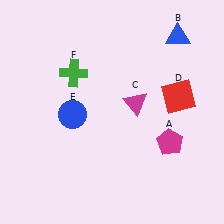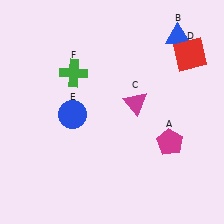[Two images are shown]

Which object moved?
The red square (D) moved up.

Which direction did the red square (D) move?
The red square (D) moved up.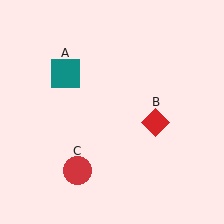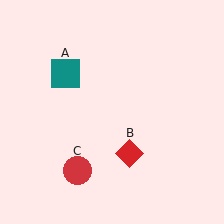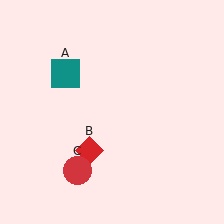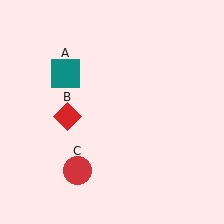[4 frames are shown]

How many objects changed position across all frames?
1 object changed position: red diamond (object B).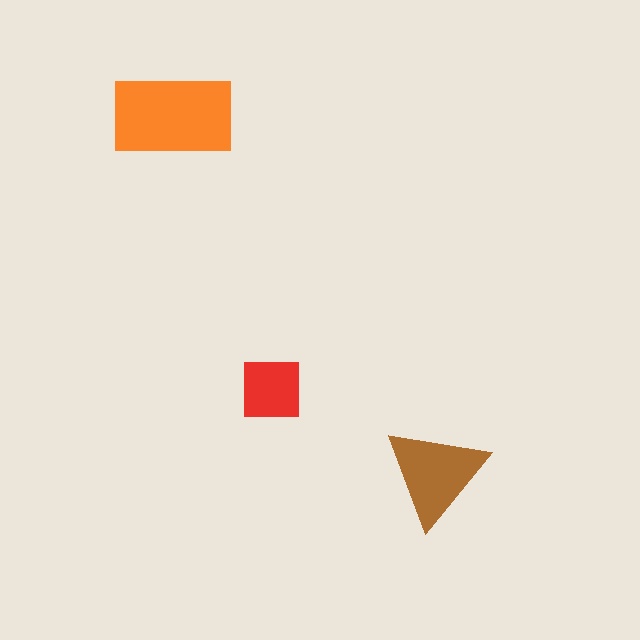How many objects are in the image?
There are 3 objects in the image.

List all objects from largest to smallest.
The orange rectangle, the brown triangle, the red square.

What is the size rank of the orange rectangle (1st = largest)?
1st.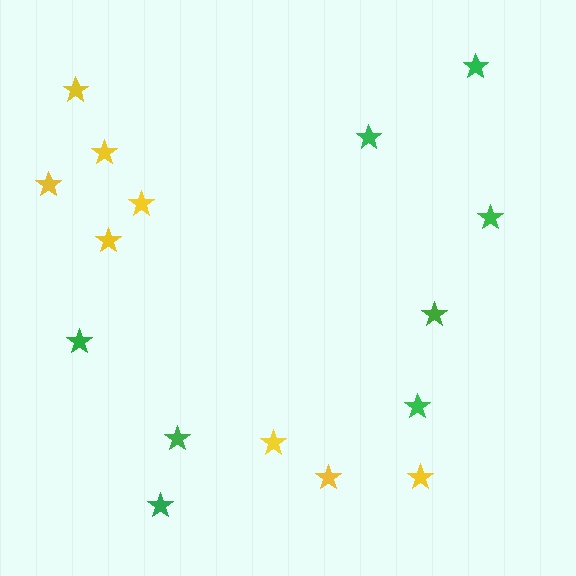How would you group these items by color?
There are 2 groups: one group of yellow stars (8) and one group of green stars (8).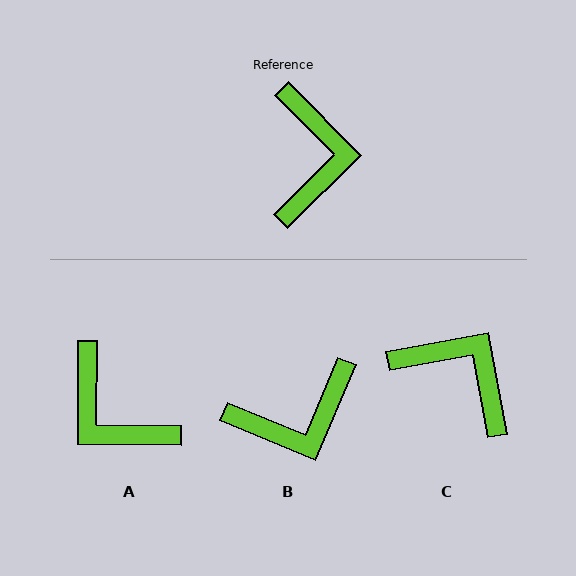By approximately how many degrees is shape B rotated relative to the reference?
Approximately 68 degrees clockwise.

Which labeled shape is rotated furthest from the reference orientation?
A, about 135 degrees away.